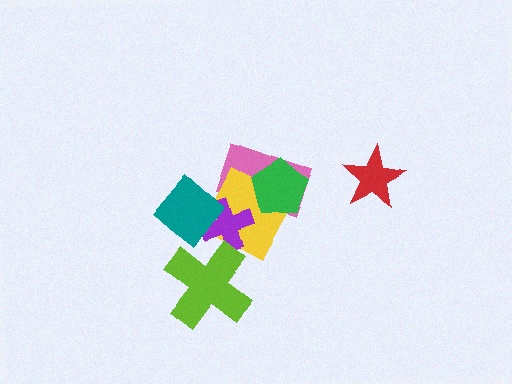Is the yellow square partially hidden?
Yes, it is partially covered by another shape.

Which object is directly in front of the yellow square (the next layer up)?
The purple cross is directly in front of the yellow square.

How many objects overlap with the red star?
0 objects overlap with the red star.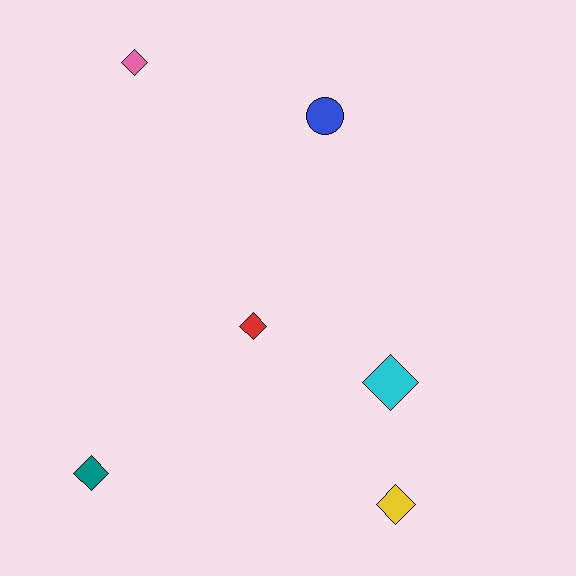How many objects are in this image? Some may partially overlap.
There are 6 objects.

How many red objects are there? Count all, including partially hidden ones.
There is 1 red object.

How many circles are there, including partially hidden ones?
There is 1 circle.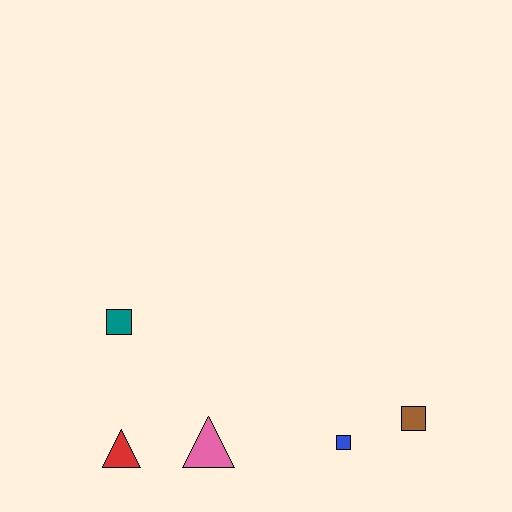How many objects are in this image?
There are 5 objects.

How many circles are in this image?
There are no circles.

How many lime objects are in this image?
There are no lime objects.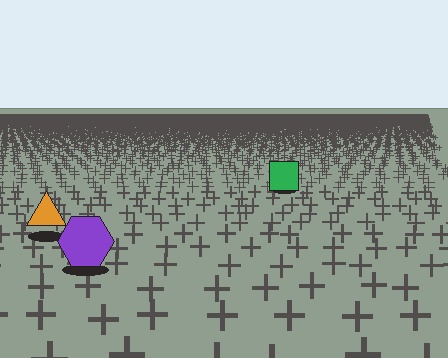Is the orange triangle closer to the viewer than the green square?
Yes. The orange triangle is closer — you can tell from the texture gradient: the ground texture is coarser near it.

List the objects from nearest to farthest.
From nearest to farthest: the purple hexagon, the orange triangle, the green square.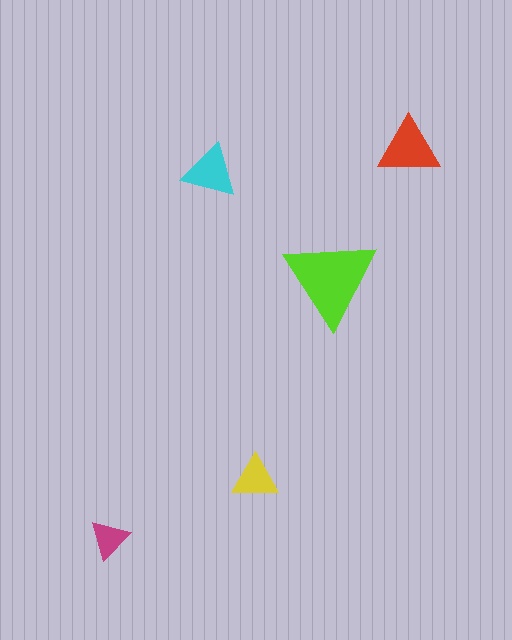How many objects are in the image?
There are 5 objects in the image.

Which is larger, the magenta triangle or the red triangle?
The red one.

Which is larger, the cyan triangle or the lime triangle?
The lime one.